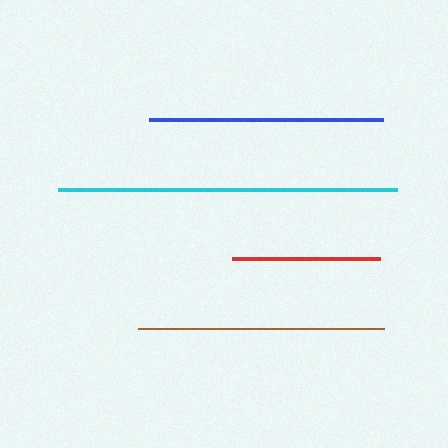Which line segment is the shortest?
The red line is the shortest at approximately 147 pixels.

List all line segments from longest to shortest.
From longest to shortest: cyan, brown, blue, red.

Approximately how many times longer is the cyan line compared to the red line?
The cyan line is approximately 2.3 times the length of the red line.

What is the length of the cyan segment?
The cyan segment is approximately 339 pixels long.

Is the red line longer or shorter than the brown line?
The brown line is longer than the red line.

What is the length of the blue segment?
The blue segment is approximately 234 pixels long.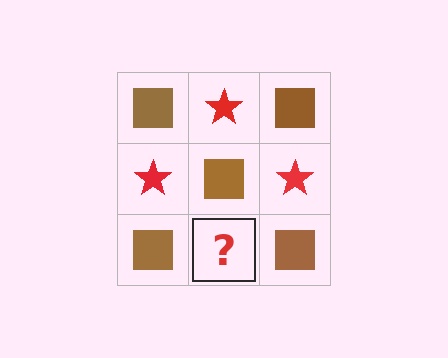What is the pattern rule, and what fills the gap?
The rule is that it alternates brown square and red star in a checkerboard pattern. The gap should be filled with a red star.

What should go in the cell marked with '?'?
The missing cell should contain a red star.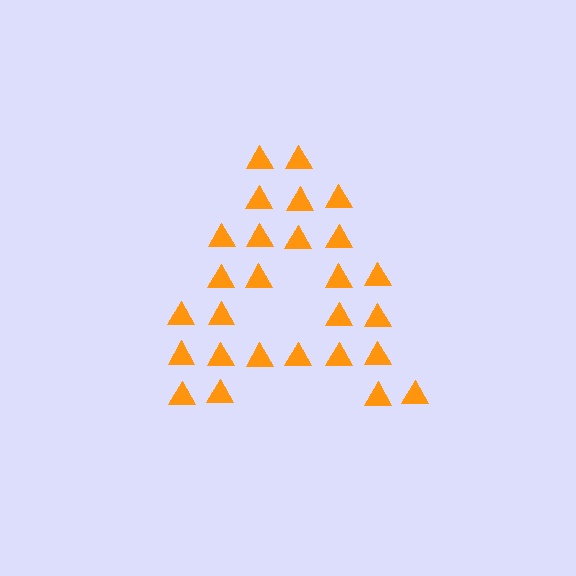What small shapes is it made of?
It is made of small triangles.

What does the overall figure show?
The overall figure shows the letter A.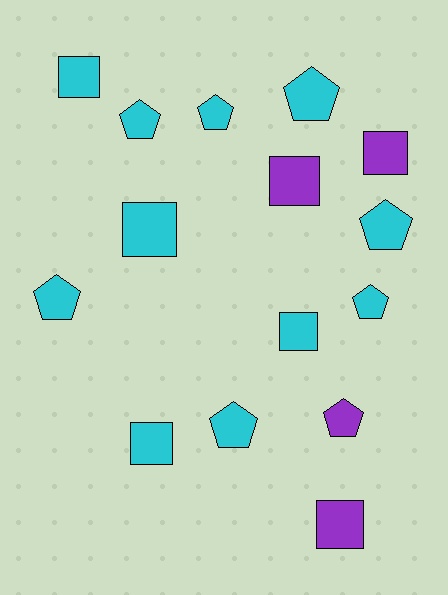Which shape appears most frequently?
Pentagon, with 8 objects.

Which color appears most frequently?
Cyan, with 11 objects.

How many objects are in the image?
There are 15 objects.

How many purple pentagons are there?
There is 1 purple pentagon.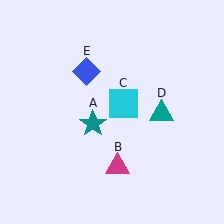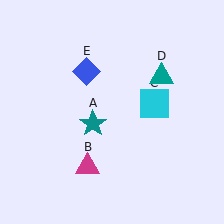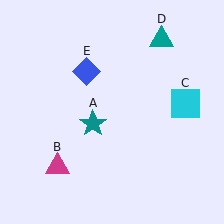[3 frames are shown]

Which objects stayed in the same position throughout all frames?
Teal star (object A) and blue diamond (object E) remained stationary.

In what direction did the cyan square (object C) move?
The cyan square (object C) moved right.